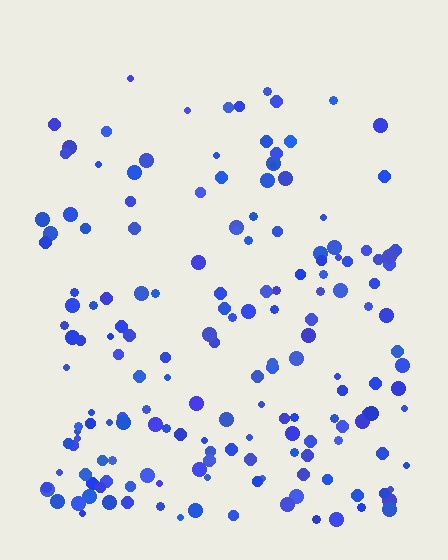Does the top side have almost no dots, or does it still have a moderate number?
Still a moderate number, just noticeably fewer than the bottom.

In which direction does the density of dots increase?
From top to bottom, with the bottom side densest.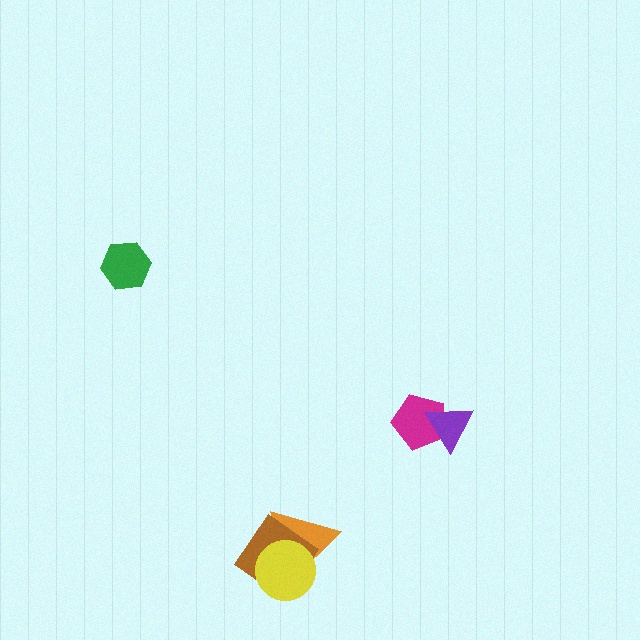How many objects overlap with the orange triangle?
2 objects overlap with the orange triangle.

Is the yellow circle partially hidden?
No, no other shape covers it.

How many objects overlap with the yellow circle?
2 objects overlap with the yellow circle.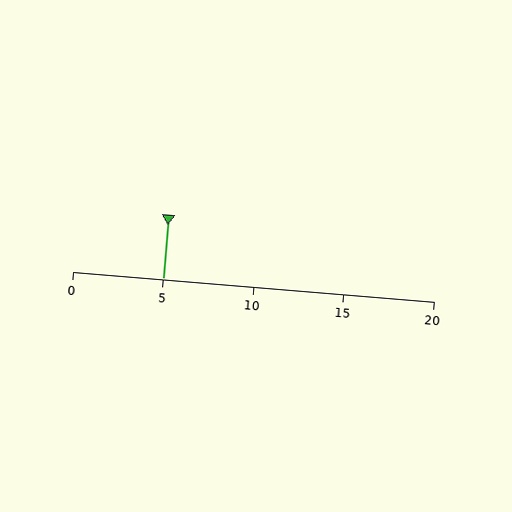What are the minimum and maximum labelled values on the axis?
The axis runs from 0 to 20.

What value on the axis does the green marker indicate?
The marker indicates approximately 5.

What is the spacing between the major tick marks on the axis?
The major ticks are spaced 5 apart.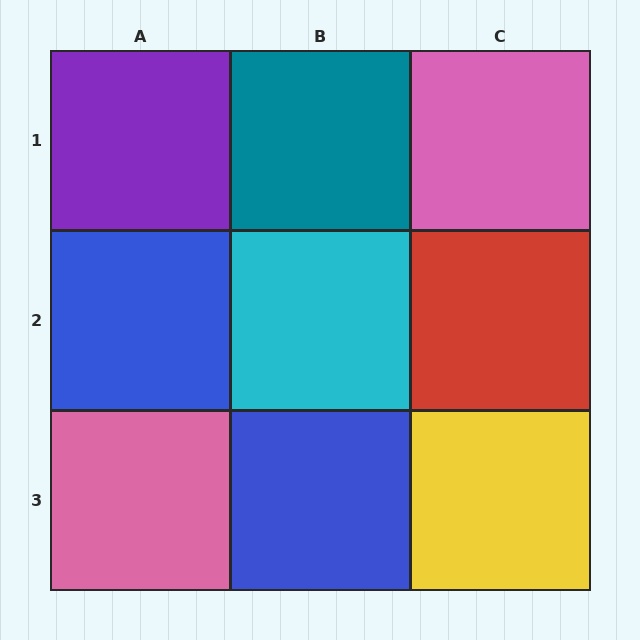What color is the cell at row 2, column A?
Blue.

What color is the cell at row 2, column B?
Cyan.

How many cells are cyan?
1 cell is cyan.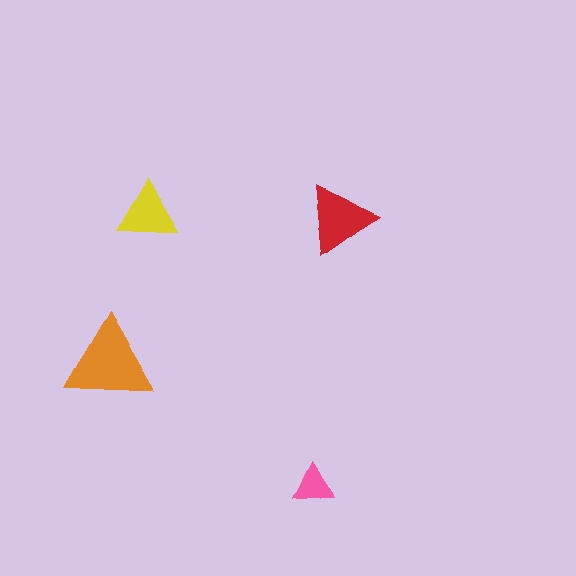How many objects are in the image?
There are 4 objects in the image.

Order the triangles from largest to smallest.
the orange one, the red one, the yellow one, the pink one.